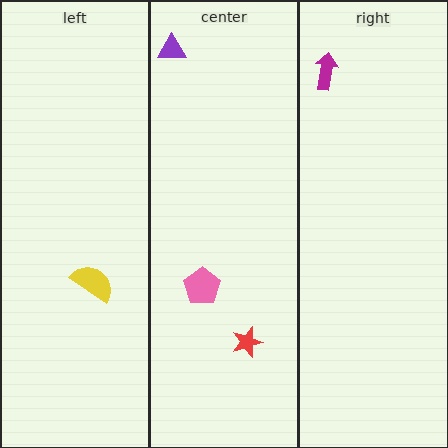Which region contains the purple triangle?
The center region.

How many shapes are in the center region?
3.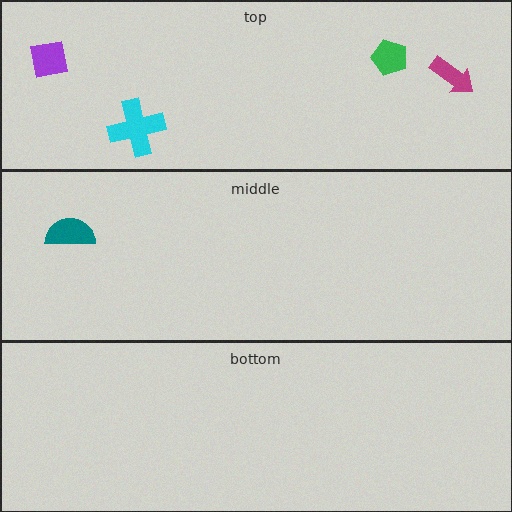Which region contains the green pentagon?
The top region.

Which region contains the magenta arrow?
The top region.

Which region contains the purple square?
The top region.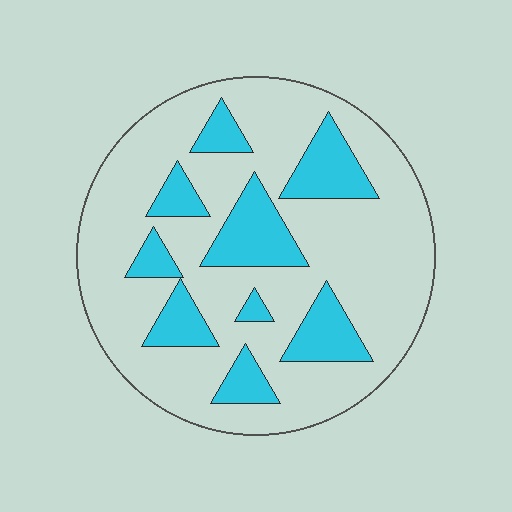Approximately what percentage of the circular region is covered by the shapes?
Approximately 25%.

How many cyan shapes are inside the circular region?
9.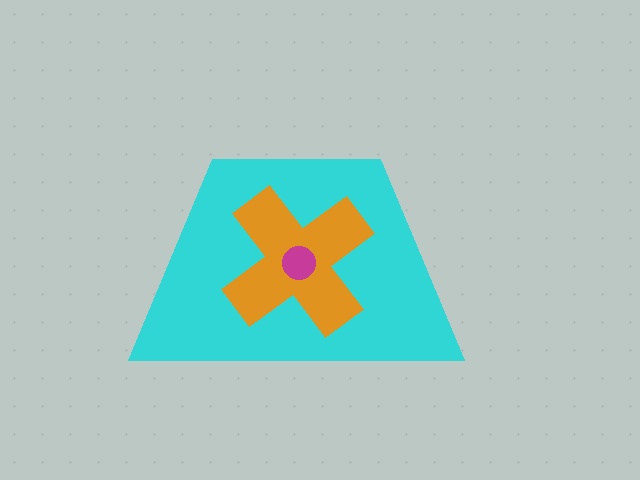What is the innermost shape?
The magenta circle.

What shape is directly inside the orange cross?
The magenta circle.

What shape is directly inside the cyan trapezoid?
The orange cross.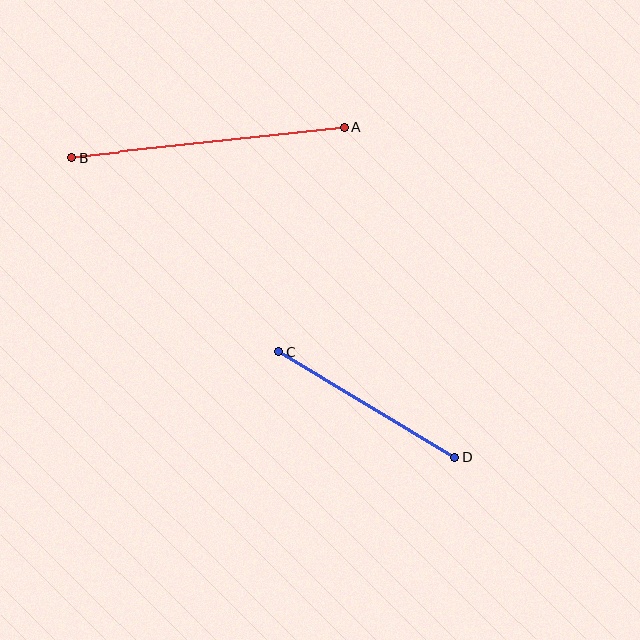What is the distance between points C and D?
The distance is approximately 205 pixels.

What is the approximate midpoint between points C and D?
The midpoint is at approximately (367, 404) pixels.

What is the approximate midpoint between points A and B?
The midpoint is at approximately (207, 142) pixels.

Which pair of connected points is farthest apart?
Points A and B are farthest apart.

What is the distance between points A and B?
The distance is approximately 274 pixels.